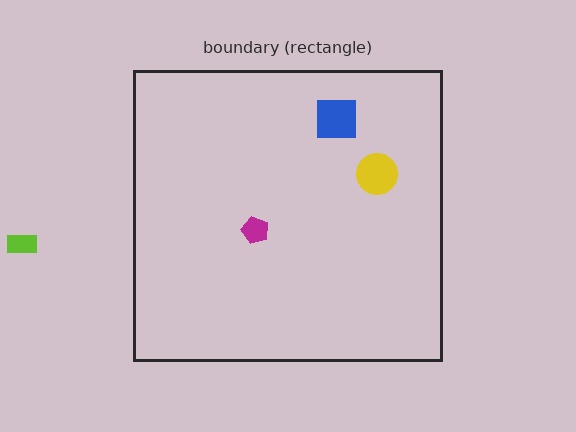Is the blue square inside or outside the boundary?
Inside.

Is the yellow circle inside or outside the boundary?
Inside.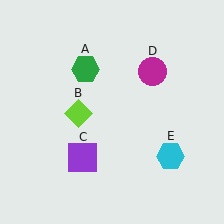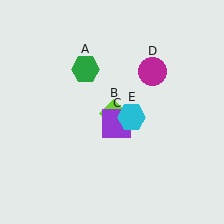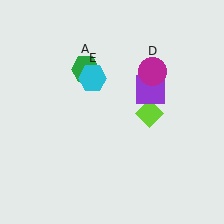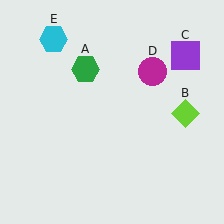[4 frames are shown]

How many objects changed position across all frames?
3 objects changed position: lime diamond (object B), purple square (object C), cyan hexagon (object E).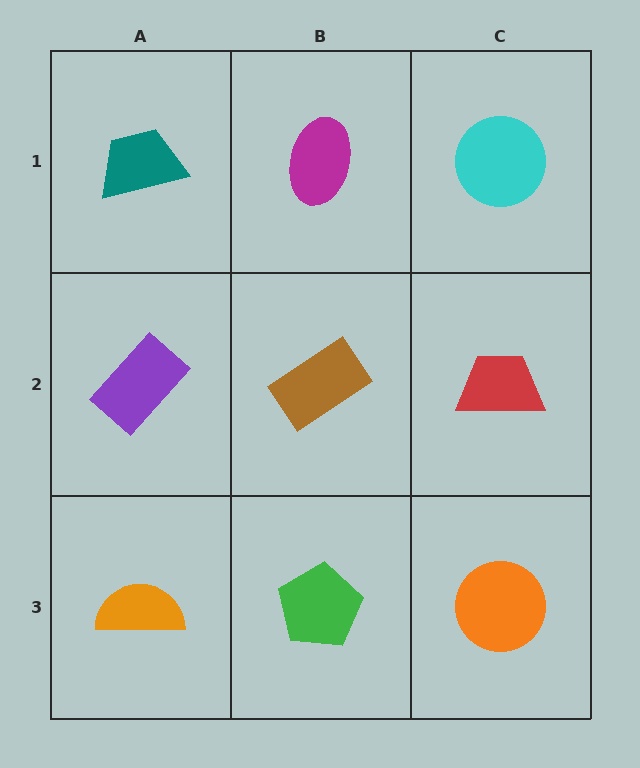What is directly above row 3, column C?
A red trapezoid.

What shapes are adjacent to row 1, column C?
A red trapezoid (row 2, column C), a magenta ellipse (row 1, column B).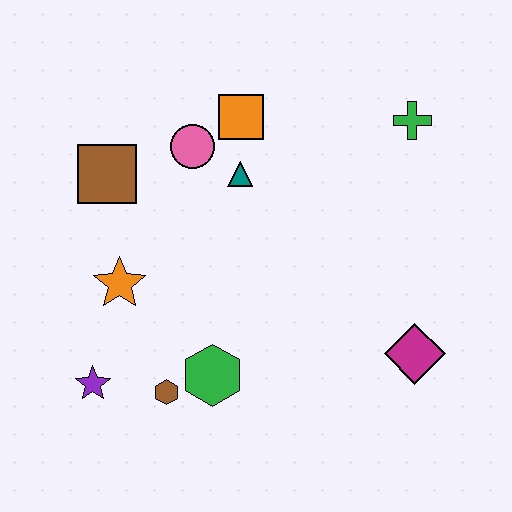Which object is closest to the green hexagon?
The brown hexagon is closest to the green hexagon.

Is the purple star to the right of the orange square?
No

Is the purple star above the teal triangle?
No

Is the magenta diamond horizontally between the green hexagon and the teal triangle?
No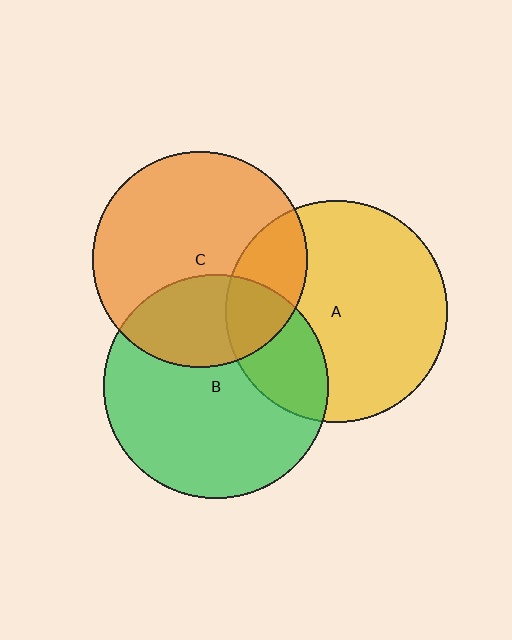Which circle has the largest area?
Circle B (green).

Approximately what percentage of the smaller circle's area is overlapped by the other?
Approximately 30%.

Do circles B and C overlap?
Yes.